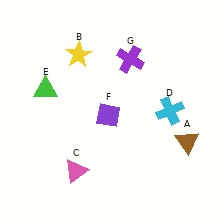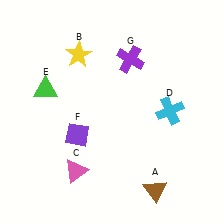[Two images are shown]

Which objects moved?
The objects that moved are: the brown triangle (A), the purple diamond (F).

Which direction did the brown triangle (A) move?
The brown triangle (A) moved down.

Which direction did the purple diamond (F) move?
The purple diamond (F) moved left.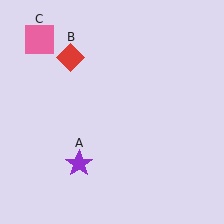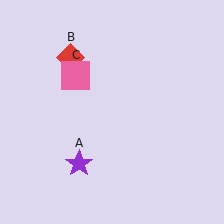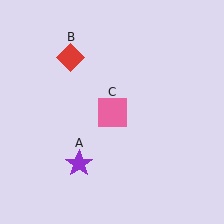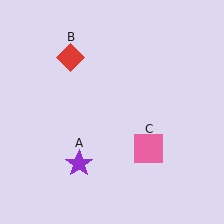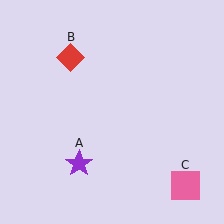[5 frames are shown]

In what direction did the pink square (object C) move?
The pink square (object C) moved down and to the right.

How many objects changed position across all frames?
1 object changed position: pink square (object C).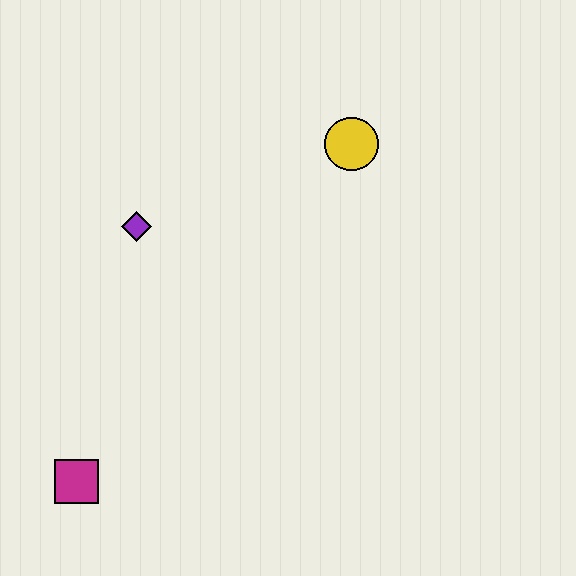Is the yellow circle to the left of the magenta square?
No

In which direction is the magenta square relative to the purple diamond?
The magenta square is below the purple diamond.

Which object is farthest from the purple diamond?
The magenta square is farthest from the purple diamond.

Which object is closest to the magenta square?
The purple diamond is closest to the magenta square.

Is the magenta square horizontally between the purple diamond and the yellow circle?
No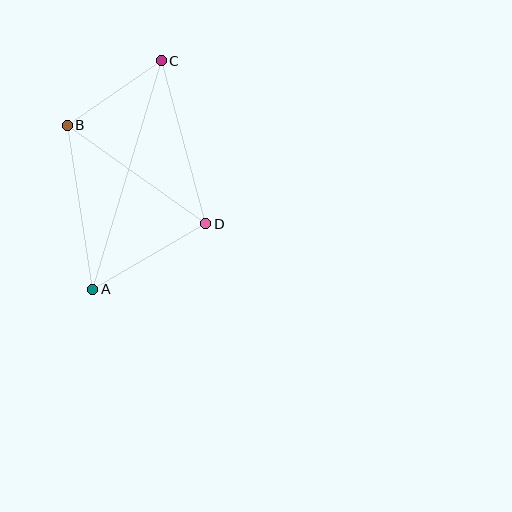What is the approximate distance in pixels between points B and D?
The distance between B and D is approximately 170 pixels.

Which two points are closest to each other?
Points B and C are closest to each other.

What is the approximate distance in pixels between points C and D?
The distance between C and D is approximately 169 pixels.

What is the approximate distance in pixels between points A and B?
The distance between A and B is approximately 166 pixels.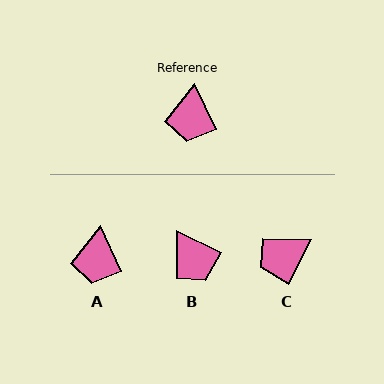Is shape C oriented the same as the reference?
No, it is off by about 52 degrees.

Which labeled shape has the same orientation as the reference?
A.